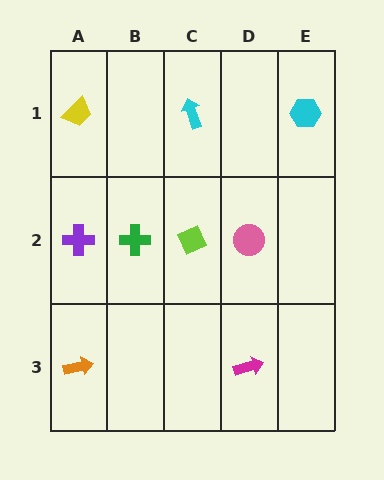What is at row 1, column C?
A cyan arrow.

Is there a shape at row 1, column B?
No, that cell is empty.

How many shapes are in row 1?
3 shapes.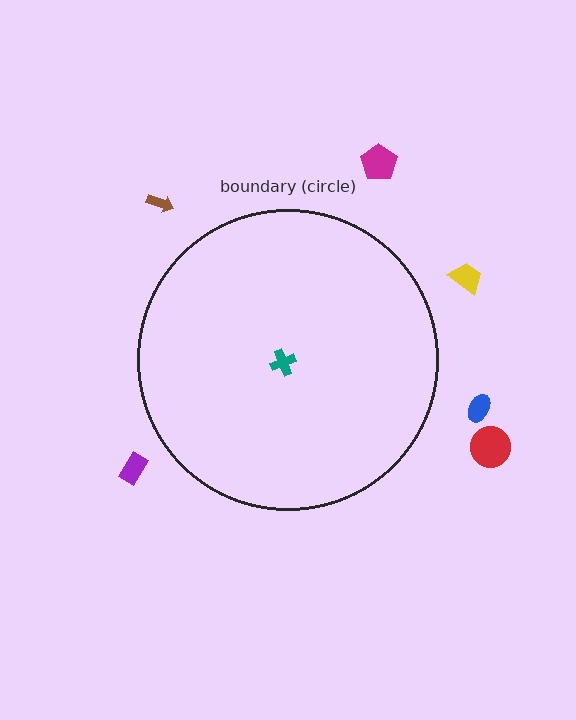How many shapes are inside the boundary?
1 inside, 6 outside.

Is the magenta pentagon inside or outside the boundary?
Outside.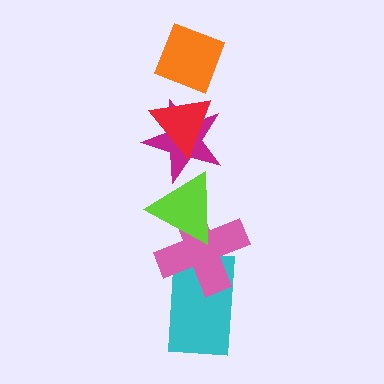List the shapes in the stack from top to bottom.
From top to bottom: the orange diamond, the red triangle, the magenta star, the lime triangle, the pink cross, the cyan rectangle.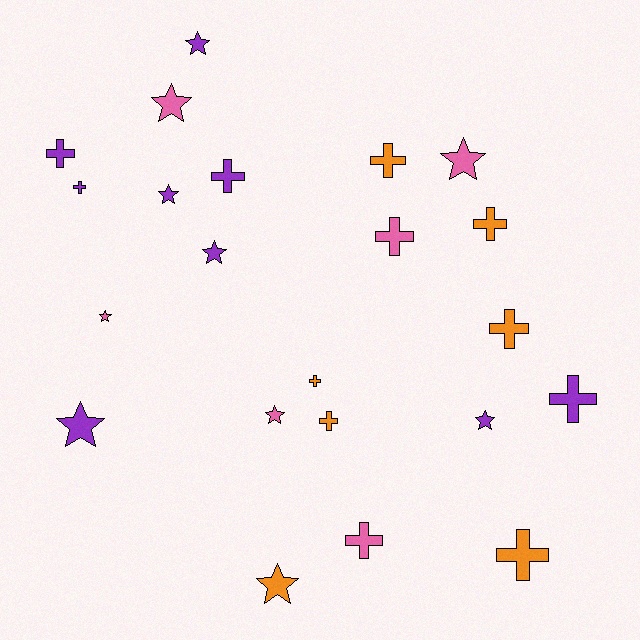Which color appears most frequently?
Purple, with 9 objects.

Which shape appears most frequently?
Cross, with 12 objects.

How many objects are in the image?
There are 22 objects.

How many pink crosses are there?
There are 2 pink crosses.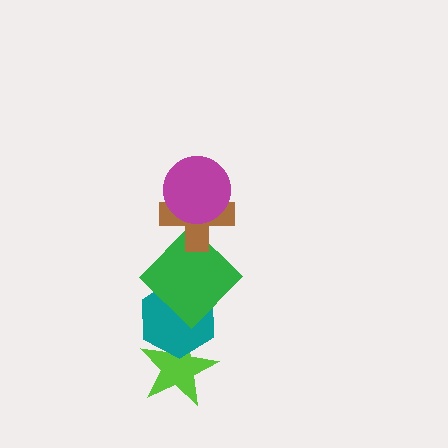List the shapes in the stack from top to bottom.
From top to bottom: the magenta circle, the brown cross, the green diamond, the teal hexagon, the lime star.